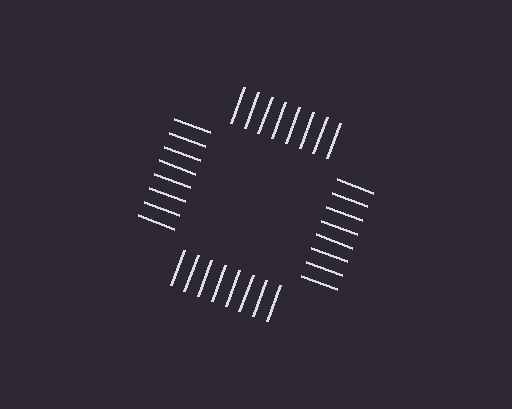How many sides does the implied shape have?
4 sides — the line-ends trace a square.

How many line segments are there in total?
32 — 8 along each of the 4 edges.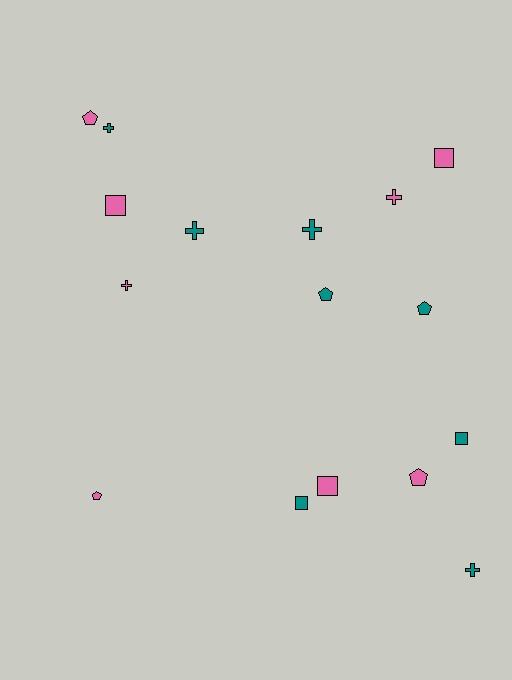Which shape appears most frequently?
Cross, with 6 objects.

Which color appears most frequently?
Pink, with 8 objects.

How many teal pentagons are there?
There are 2 teal pentagons.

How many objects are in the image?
There are 16 objects.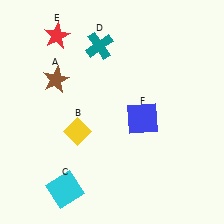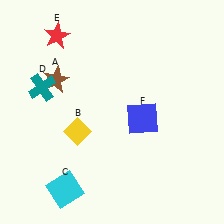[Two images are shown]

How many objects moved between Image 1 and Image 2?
1 object moved between the two images.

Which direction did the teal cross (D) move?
The teal cross (D) moved left.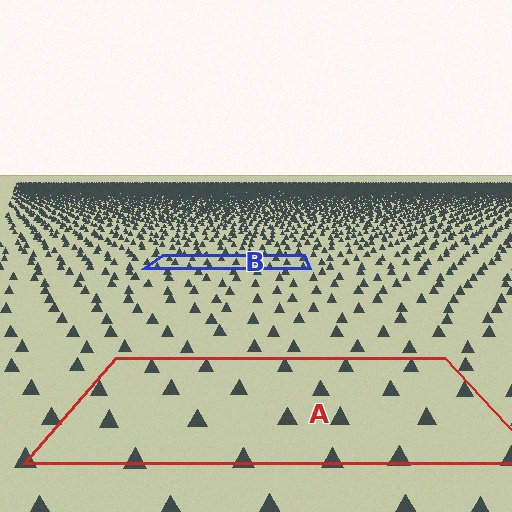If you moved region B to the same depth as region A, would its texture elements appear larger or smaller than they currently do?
They would appear larger. At a closer depth, the same texture elements are projected at a bigger on-screen size.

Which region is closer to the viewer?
Region A is closer. The texture elements there are larger and more spread out.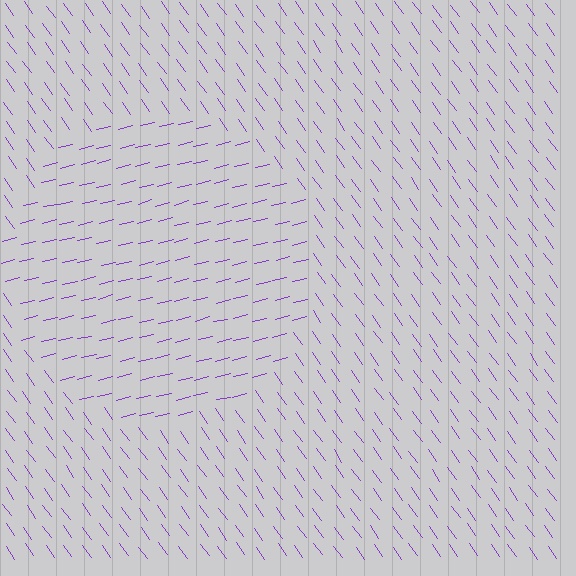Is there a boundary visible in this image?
Yes, there is a texture boundary formed by a change in line orientation.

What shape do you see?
I see a circle.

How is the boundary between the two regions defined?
The boundary is defined purely by a change in line orientation (approximately 69 degrees difference). All lines are the same color and thickness.